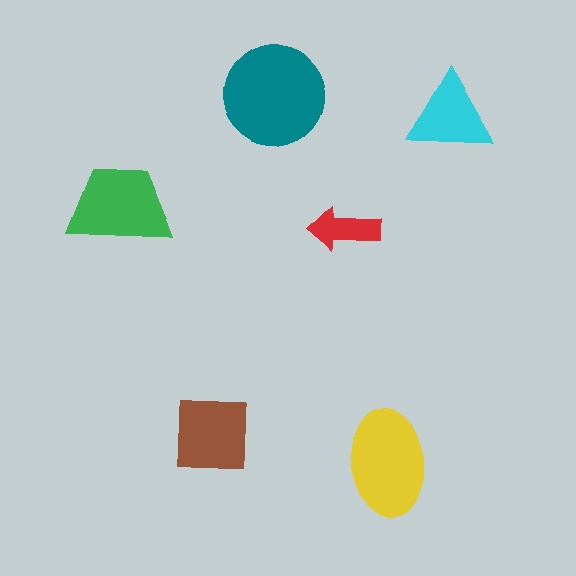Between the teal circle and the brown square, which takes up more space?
The teal circle.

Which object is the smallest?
The red arrow.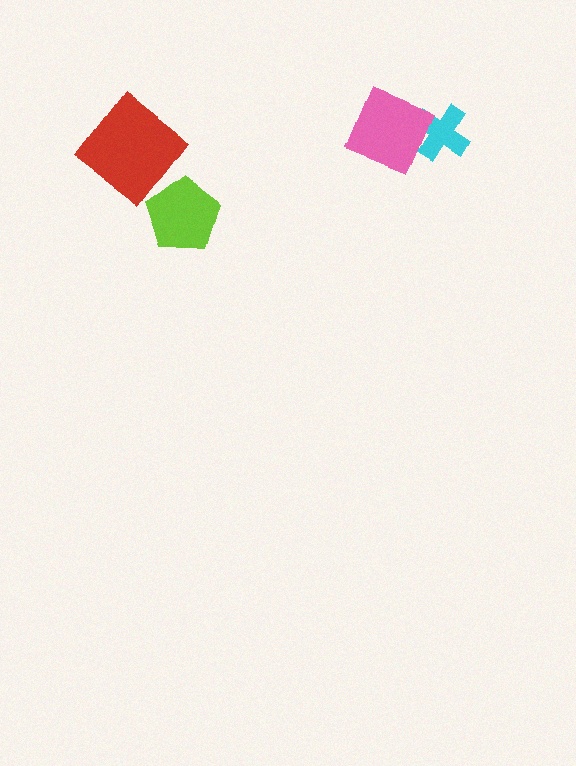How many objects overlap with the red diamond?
0 objects overlap with the red diamond.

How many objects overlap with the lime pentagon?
0 objects overlap with the lime pentagon.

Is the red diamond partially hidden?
No, no other shape covers it.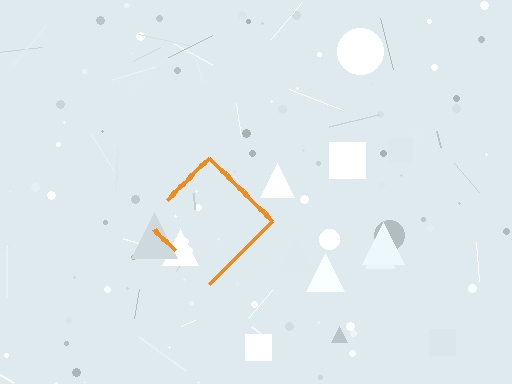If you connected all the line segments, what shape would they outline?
They would outline a diamond.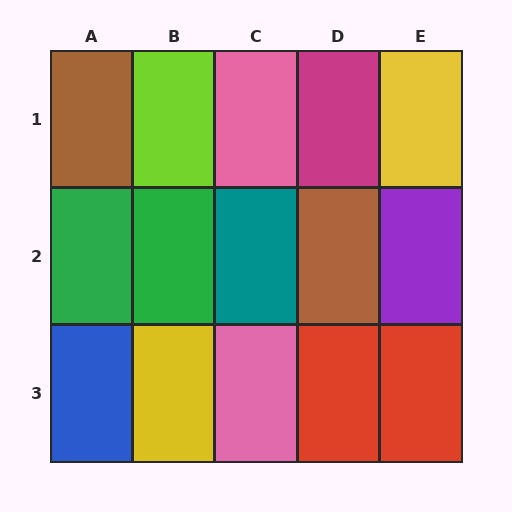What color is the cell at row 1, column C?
Pink.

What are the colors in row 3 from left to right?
Blue, yellow, pink, red, red.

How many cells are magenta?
1 cell is magenta.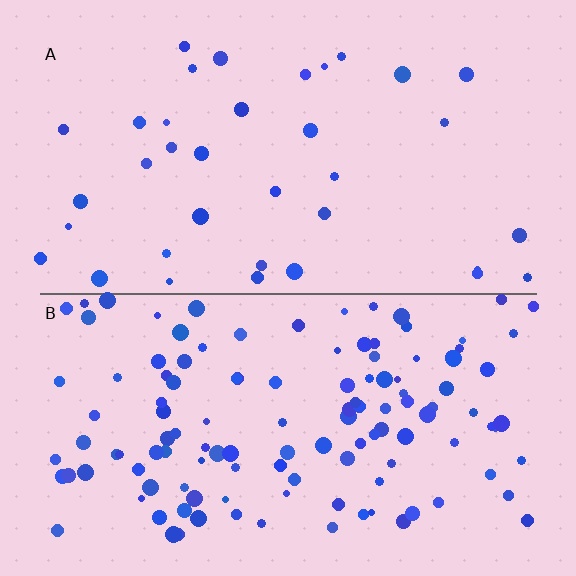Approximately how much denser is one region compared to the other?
Approximately 3.5× — region B over region A.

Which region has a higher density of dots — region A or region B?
B (the bottom).